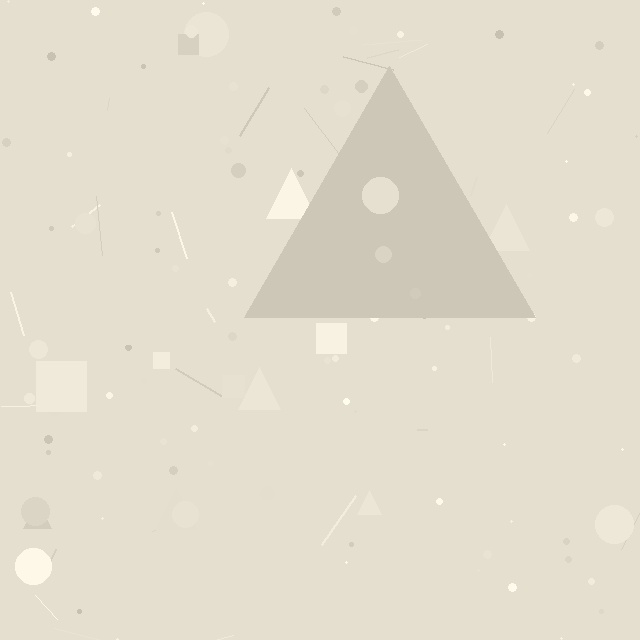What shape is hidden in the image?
A triangle is hidden in the image.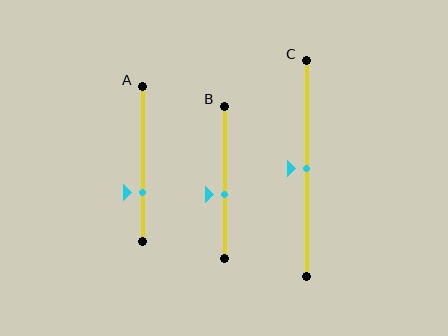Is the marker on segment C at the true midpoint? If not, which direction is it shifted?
Yes, the marker on segment C is at the true midpoint.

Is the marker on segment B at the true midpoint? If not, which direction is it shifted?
No, the marker on segment B is shifted downward by about 8% of the segment length.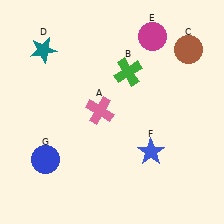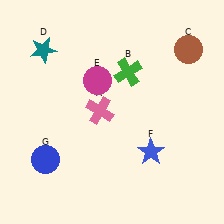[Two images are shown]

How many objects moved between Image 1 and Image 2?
1 object moved between the two images.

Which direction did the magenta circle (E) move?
The magenta circle (E) moved left.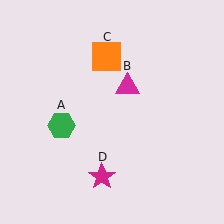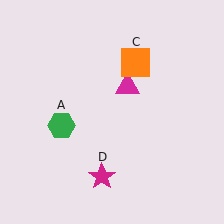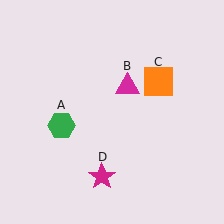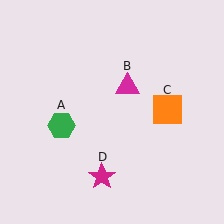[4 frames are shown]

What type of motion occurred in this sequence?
The orange square (object C) rotated clockwise around the center of the scene.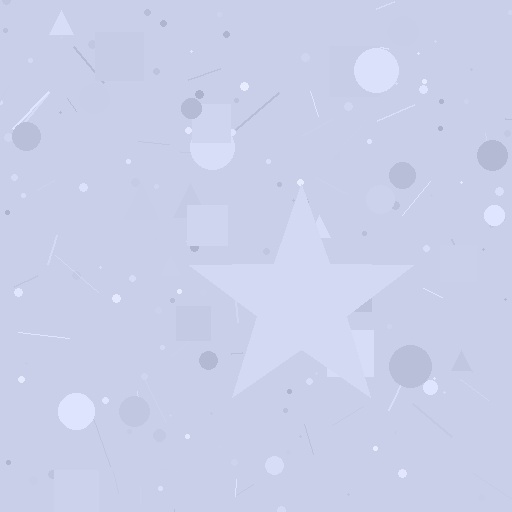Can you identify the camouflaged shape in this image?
The camouflaged shape is a star.